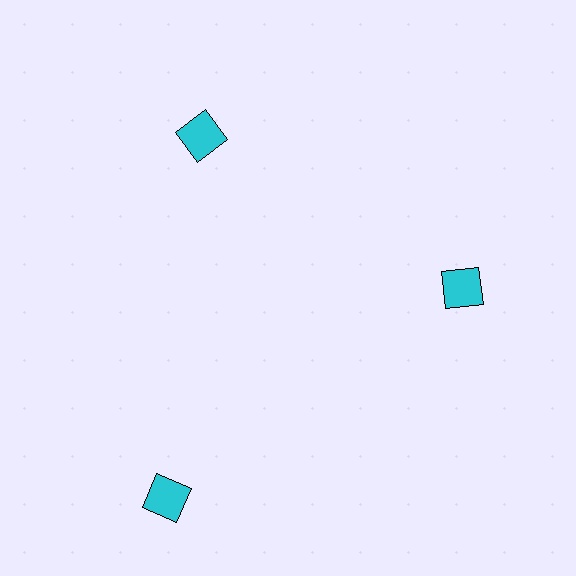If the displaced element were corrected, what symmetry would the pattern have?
It would have 3-fold rotational symmetry — the pattern would map onto itself every 120 degrees.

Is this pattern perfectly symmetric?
No. The 3 cyan squares are arranged in a ring, but one element near the 7 o'clock position is pushed outward from the center, breaking the 3-fold rotational symmetry.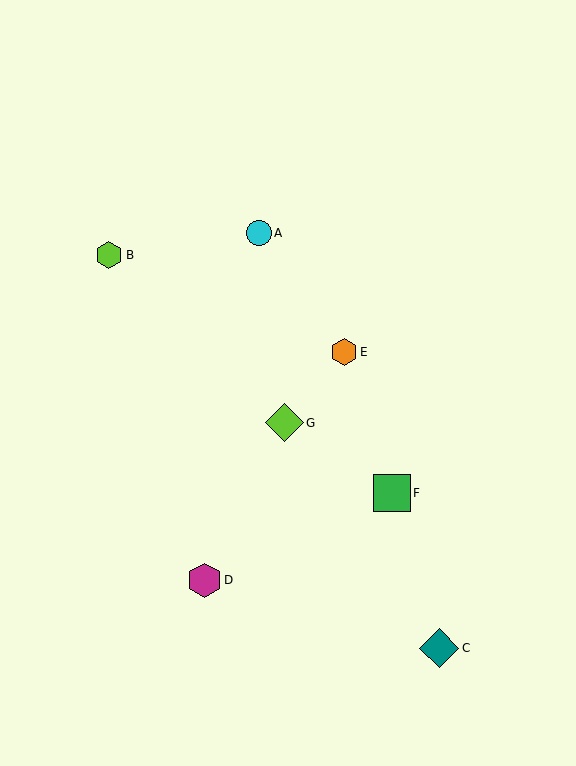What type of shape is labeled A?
Shape A is a cyan circle.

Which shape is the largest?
The teal diamond (labeled C) is the largest.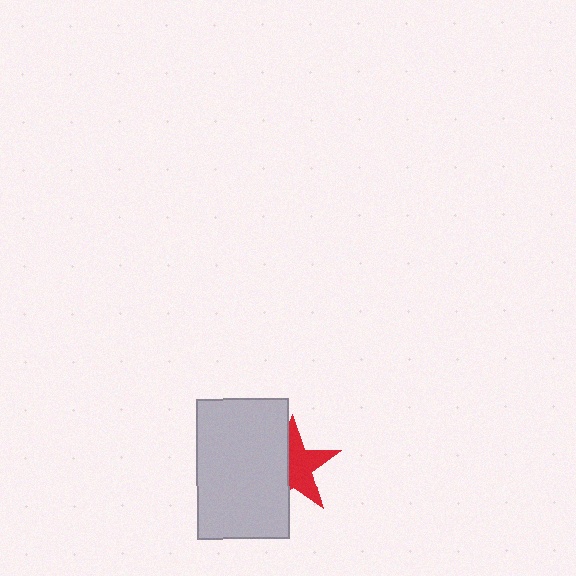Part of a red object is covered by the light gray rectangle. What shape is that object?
It is a star.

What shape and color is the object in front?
The object in front is a light gray rectangle.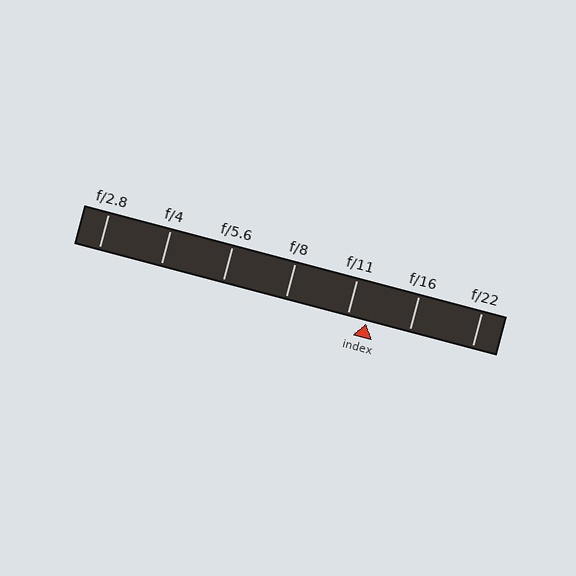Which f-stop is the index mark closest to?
The index mark is closest to f/11.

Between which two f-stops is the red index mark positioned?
The index mark is between f/11 and f/16.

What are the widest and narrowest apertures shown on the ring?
The widest aperture shown is f/2.8 and the narrowest is f/22.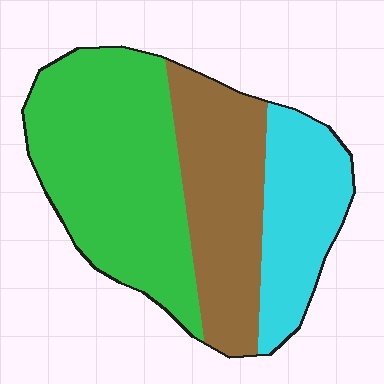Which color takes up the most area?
Green, at roughly 45%.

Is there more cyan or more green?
Green.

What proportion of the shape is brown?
Brown covers about 30% of the shape.